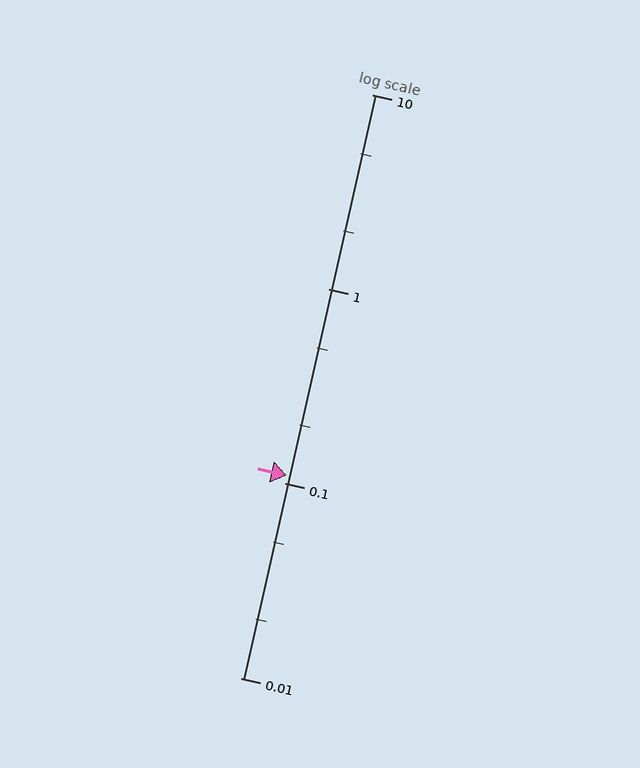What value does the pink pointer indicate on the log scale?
The pointer indicates approximately 0.11.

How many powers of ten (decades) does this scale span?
The scale spans 3 decades, from 0.01 to 10.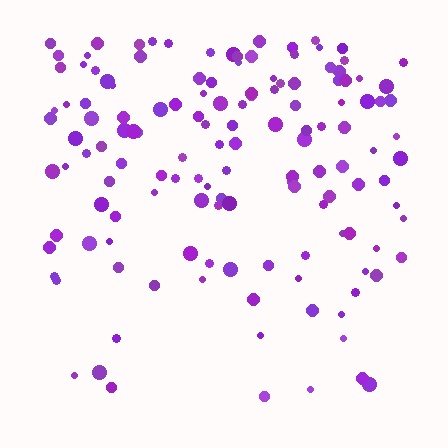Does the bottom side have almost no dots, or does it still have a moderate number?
Still a moderate number, just noticeably fewer than the top.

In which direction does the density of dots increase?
From bottom to top, with the top side densest.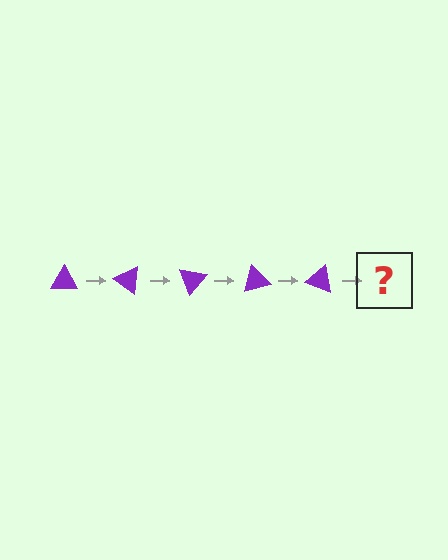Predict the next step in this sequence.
The next step is a purple triangle rotated 175 degrees.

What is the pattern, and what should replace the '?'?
The pattern is that the triangle rotates 35 degrees each step. The '?' should be a purple triangle rotated 175 degrees.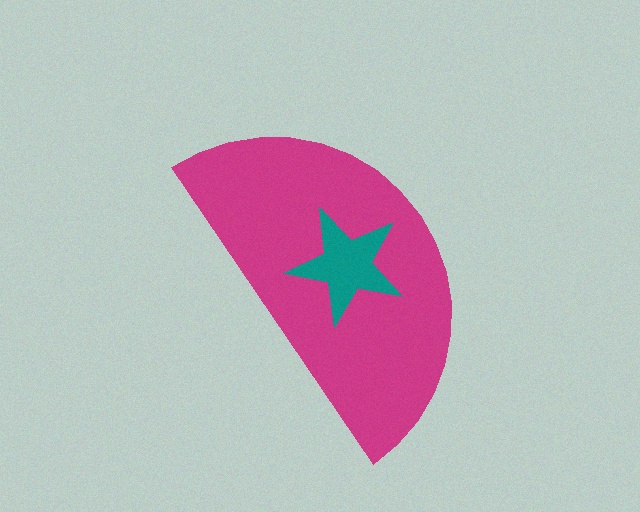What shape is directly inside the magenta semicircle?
The teal star.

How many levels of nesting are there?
2.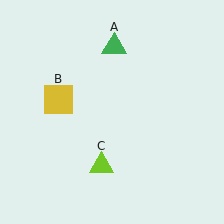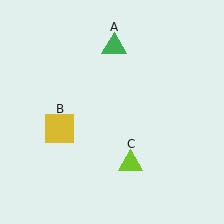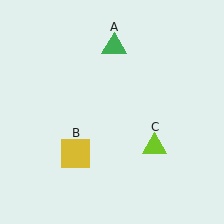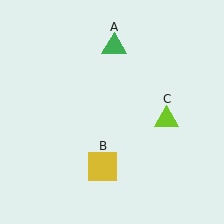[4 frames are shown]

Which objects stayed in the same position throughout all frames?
Green triangle (object A) remained stationary.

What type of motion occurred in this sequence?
The yellow square (object B), lime triangle (object C) rotated counterclockwise around the center of the scene.